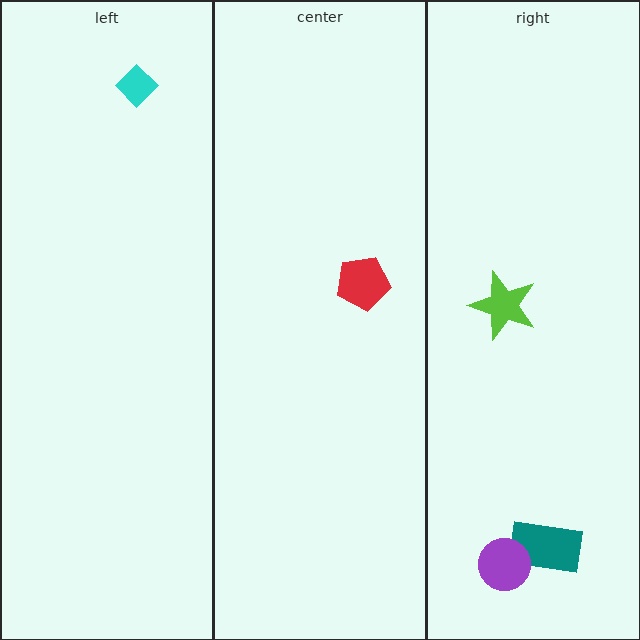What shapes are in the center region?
The red pentagon.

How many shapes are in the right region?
3.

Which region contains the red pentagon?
The center region.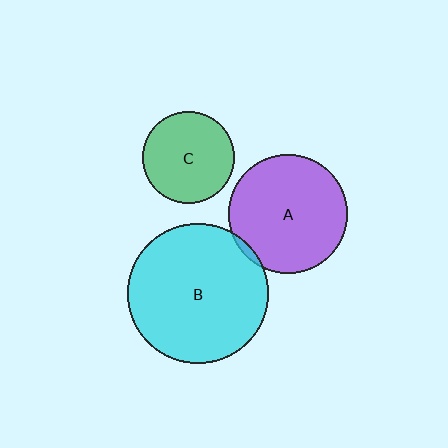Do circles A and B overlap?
Yes.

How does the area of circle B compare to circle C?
Approximately 2.3 times.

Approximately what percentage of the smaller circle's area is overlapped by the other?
Approximately 5%.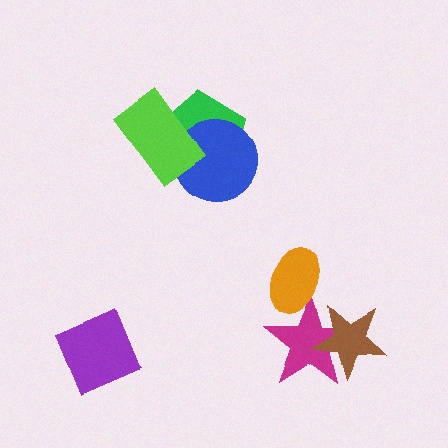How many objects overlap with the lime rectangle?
2 objects overlap with the lime rectangle.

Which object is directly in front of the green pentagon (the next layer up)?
The blue circle is directly in front of the green pentagon.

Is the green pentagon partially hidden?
Yes, it is partially covered by another shape.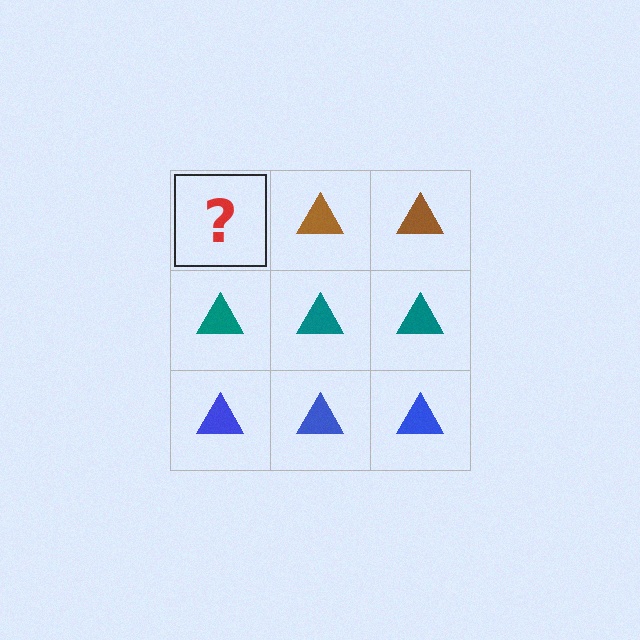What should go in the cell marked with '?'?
The missing cell should contain a brown triangle.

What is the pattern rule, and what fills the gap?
The rule is that each row has a consistent color. The gap should be filled with a brown triangle.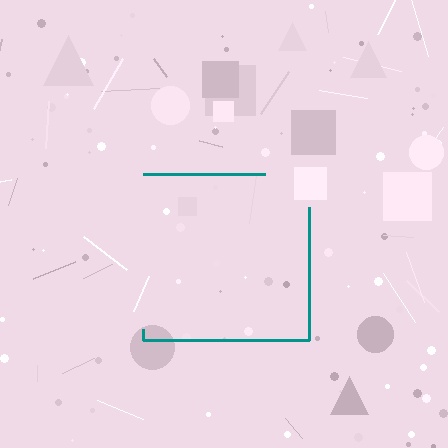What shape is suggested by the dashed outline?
The dashed outline suggests a square.